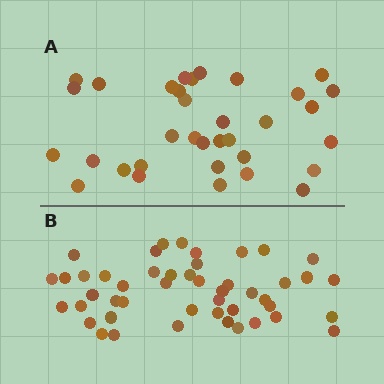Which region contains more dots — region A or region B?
Region B (the bottom region) has more dots.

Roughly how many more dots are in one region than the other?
Region B has approximately 15 more dots than region A.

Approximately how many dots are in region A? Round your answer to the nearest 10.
About 30 dots. (The exact count is 34, which rounds to 30.)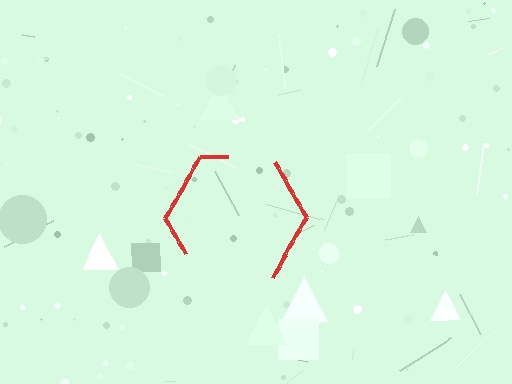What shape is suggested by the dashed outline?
The dashed outline suggests a hexagon.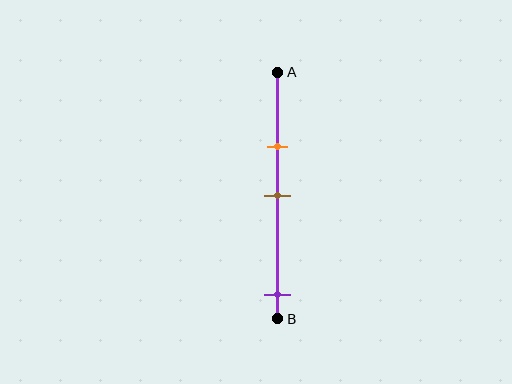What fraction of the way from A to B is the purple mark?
The purple mark is approximately 90% (0.9) of the way from A to B.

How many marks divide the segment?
There are 3 marks dividing the segment.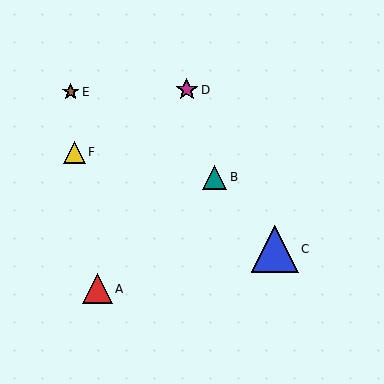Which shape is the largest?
The blue triangle (labeled C) is the largest.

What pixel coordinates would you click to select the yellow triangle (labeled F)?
Click at (74, 152) to select the yellow triangle F.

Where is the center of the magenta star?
The center of the magenta star is at (187, 90).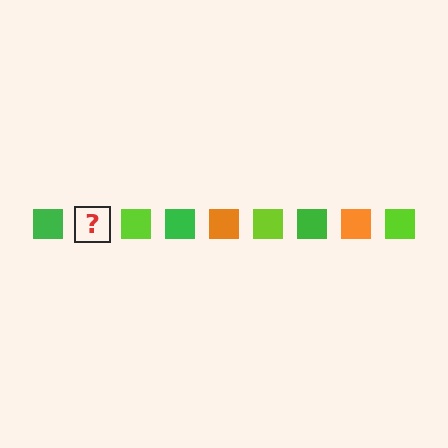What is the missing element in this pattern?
The missing element is an orange square.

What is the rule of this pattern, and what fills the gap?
The rule is that the pattern cycles through green, orange, lime squares. The gap should be filled with an orange square.